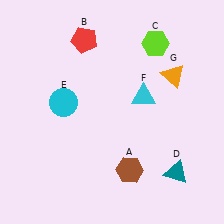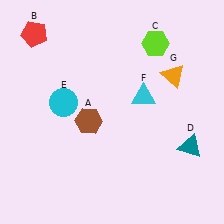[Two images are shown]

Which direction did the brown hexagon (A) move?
The brown hexagon (A) moved up.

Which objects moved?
The objects that moved are: the brown hexagon (A), the red pentagon (B), the teal triangle (D).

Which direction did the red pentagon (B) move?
The red pentagon (B) moved left.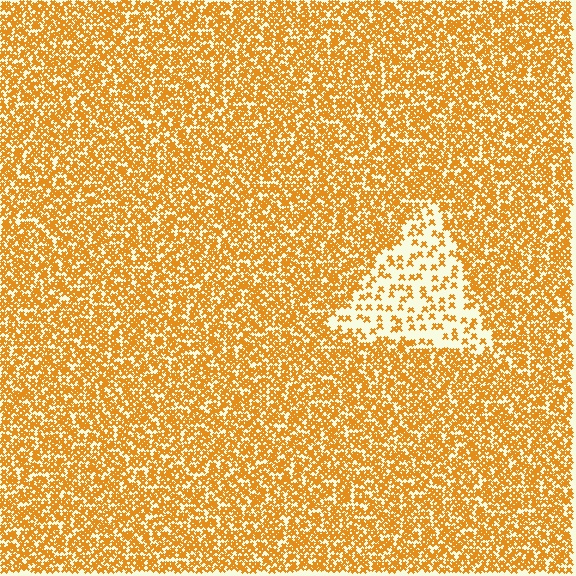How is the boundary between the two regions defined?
The boundary is defined by a change in element density (approximately 2.9x ratio). All elements are the same color, size, and shape.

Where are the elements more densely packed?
The elements are more densely packed outside the triangle boundary.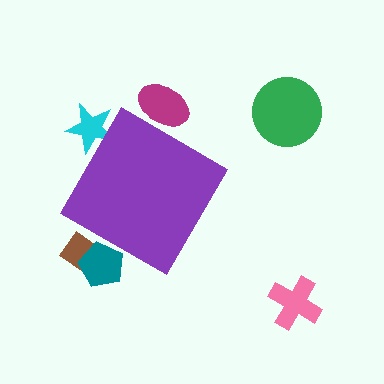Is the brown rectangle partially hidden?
Yes, the brown rectangle is partially hidden behind the purple diamond.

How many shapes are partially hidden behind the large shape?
4 shapes are partially hidden.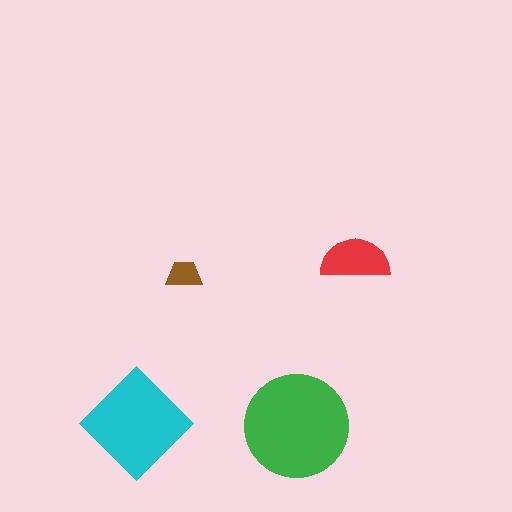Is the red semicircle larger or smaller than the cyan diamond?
Smaller.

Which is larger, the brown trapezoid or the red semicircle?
The red semicircle.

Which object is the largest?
The green circle.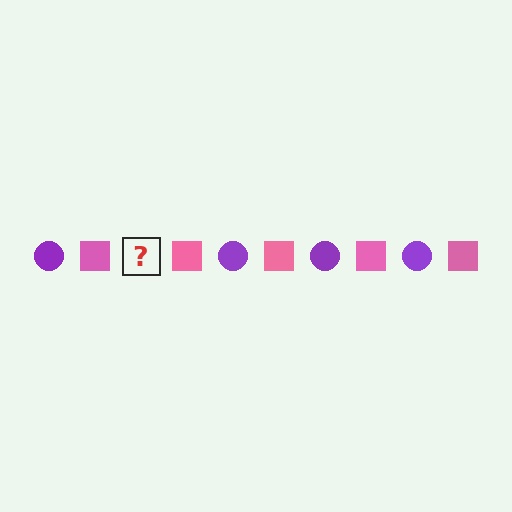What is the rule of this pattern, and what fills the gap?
The rule is that the pattern alternates between purple circle and pink square. The gap should be filled with a purple circle.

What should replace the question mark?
The question mark should be replaced with a purple circle.